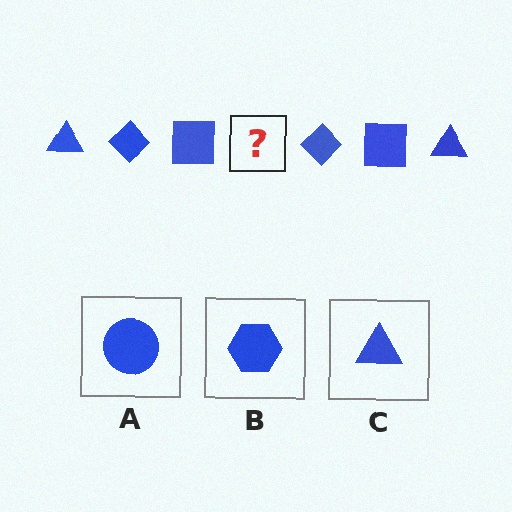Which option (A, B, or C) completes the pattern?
C.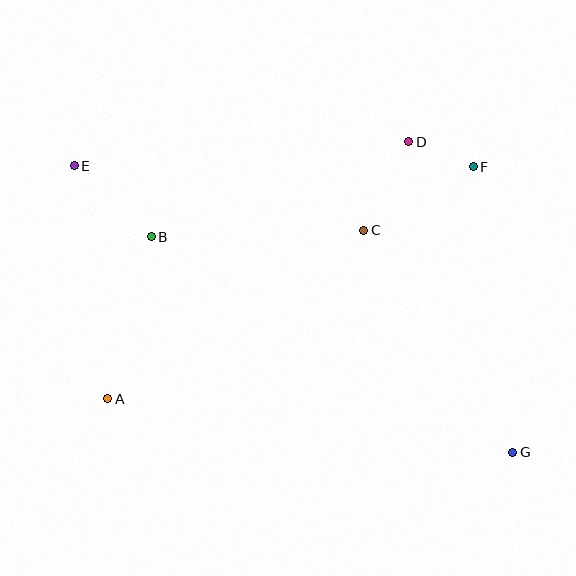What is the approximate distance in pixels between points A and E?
The distance between A and E is approximately 236 pixels.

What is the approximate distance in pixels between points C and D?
The distance between C and D is approximately 99 pixels.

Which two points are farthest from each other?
Points E and G are farthest from each other.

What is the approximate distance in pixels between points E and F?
The distance between E and F is approximately 399 pixels.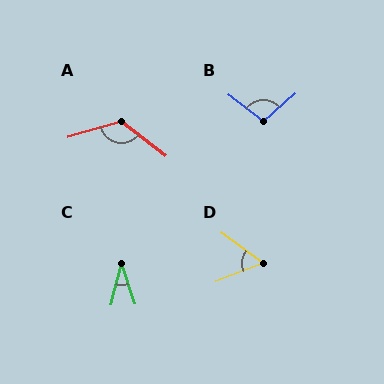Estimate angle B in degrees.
Approximately 101 degrees.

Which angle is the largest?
A, at approximately 126 degrees.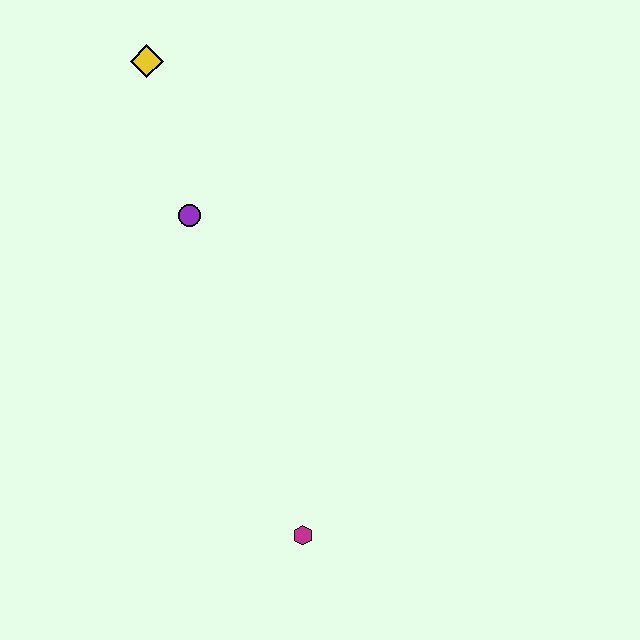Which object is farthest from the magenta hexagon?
The yellow diamond is farthest from the magenta hexagon.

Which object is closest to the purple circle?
The yellow diamond is closest to the purple circle.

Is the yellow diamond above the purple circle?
Yes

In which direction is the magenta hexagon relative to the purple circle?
The magenta hexagon is below the purple circle.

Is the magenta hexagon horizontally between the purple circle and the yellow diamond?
No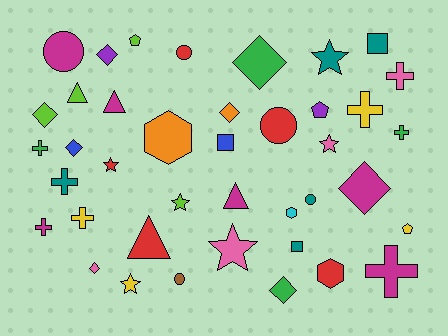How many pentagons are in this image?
There are 3 pentagons.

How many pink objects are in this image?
There are 4 pink objects.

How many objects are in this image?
There are 40 objects.